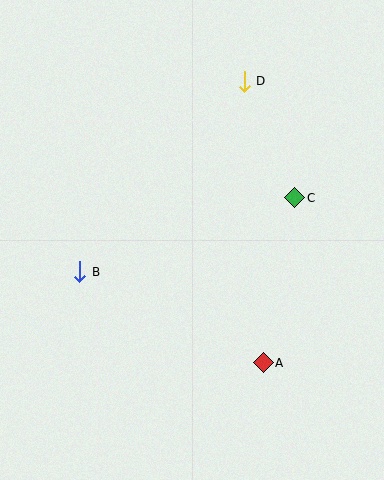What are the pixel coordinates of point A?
Point A is at (263, 363).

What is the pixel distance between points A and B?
The distance between A and B is 205 pixels.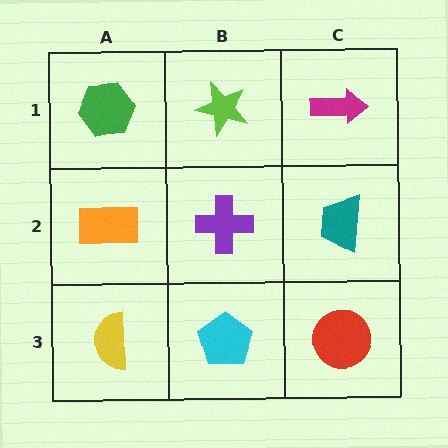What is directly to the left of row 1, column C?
A lime star.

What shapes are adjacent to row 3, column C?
A teal trapezoid (row 2, column C), a cyan pentagon (row 3, column B).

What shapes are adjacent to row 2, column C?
A magenta arrow (row 1, column C), a red circle (row 3, column C), a purple cross (row 2, column B).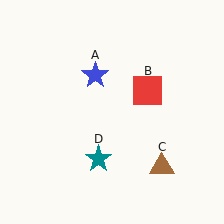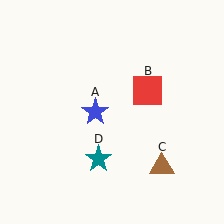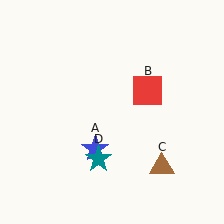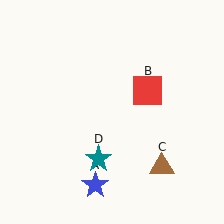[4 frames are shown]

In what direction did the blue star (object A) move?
The blue star (object A) moved down.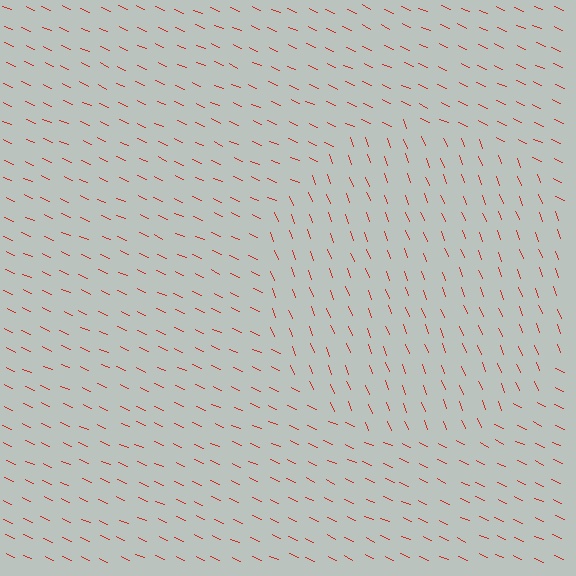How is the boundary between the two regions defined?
The boundary is defined purely by a change in line orientation (approximately 45 degrees difference). All lines are the same color and thickness.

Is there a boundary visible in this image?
Yes, there is a texture boundary formed by a change in line orientation.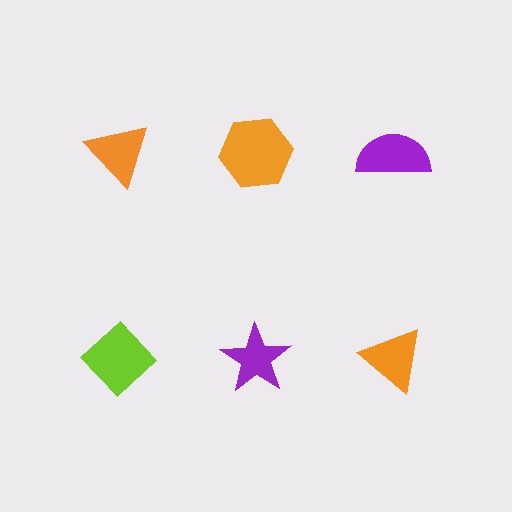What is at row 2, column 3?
An orange triangle.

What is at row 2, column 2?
A purple star.